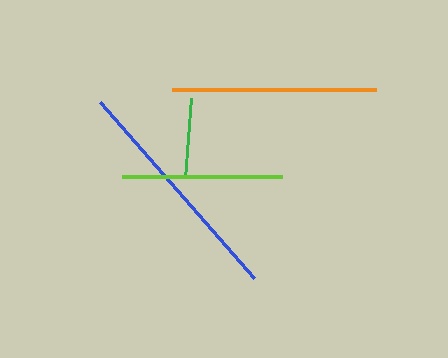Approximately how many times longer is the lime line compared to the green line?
The lime line is approximately 2.0 times the length of the green line.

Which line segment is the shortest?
The green line is the shortest at approximately 81 pixels.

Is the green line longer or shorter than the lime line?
The lime line is longer than the green line.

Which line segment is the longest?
The blue line is the longest at approximately 234 pixels.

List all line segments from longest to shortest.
From longest to shortest: blue, orange, lime, green.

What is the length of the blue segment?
The blue segment is approximately 234 pixels long.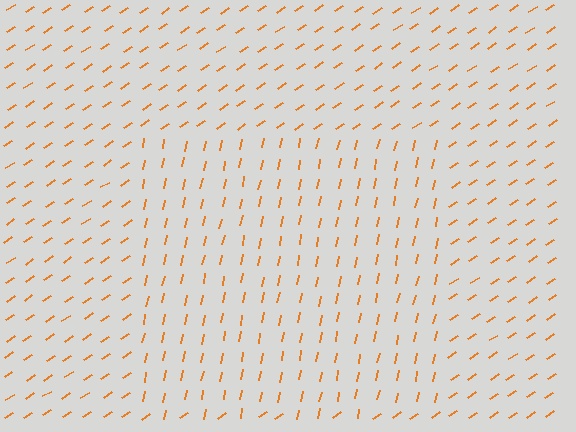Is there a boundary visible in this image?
Yes, there is a texture boundary formed by a change in line orientation.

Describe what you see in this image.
The image is filled with small orange line segments. A rectangle region in the image has lines oriented differently from the surrounding lines, creating a visible texture boundary.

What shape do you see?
I see a rectangle.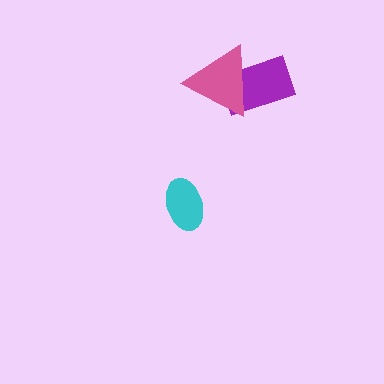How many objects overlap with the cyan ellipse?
0 objects overlap with the cyan ellipse.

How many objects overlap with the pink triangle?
1 object overlaps with the pink triangle.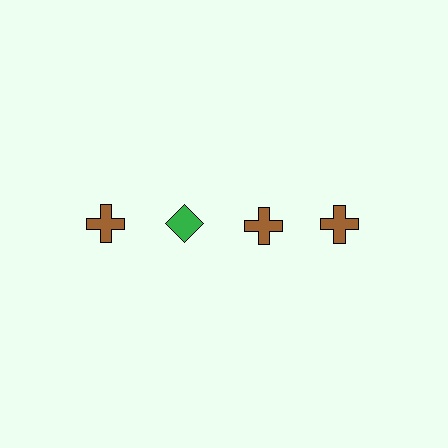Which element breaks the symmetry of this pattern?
The green diamond in the top row, second from left column breaks the symmetry. All other shapes are brown crosses.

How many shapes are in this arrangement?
There are 4 shapes arranged in a grid pattern.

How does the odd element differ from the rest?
It differs in both color (green instead of brown) and shape (diamond instead of cross).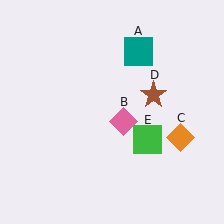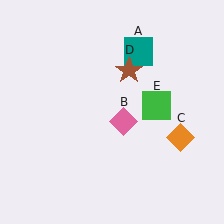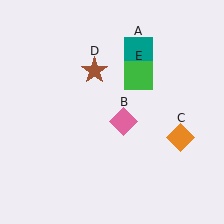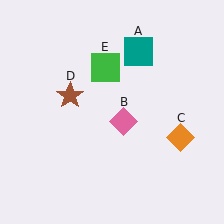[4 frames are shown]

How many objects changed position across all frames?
2 objects changed position: brown star (object D), green square (object E).